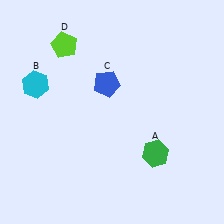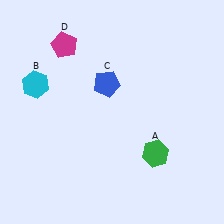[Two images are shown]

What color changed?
The pentagon (D) changed from lime in Image 1 to magenta in Image 2.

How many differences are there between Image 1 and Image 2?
There is 1 difference between the two images.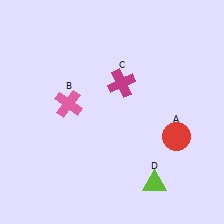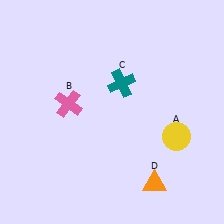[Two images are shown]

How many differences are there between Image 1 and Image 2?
There are 3 differences between the two images.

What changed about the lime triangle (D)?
In Image 1, D is lime. In Image 2, it changed to orange.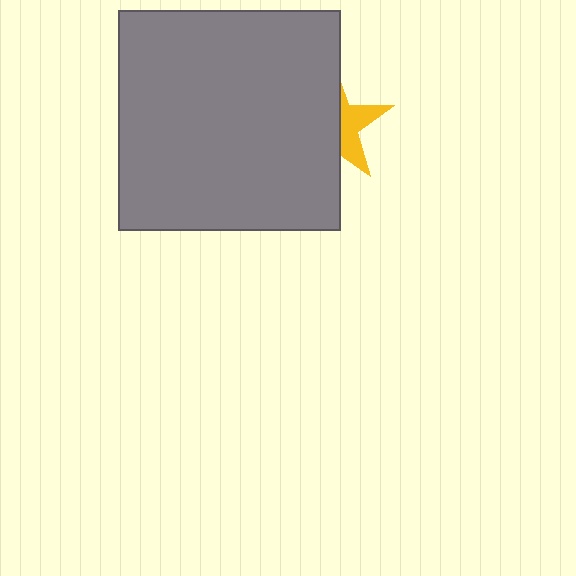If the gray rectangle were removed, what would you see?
You would see the complete yellow star.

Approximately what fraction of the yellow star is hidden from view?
Roughly 64% of the yellow star is hidden behind the gray rectangle.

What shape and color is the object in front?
The object in front is a gray rectangle.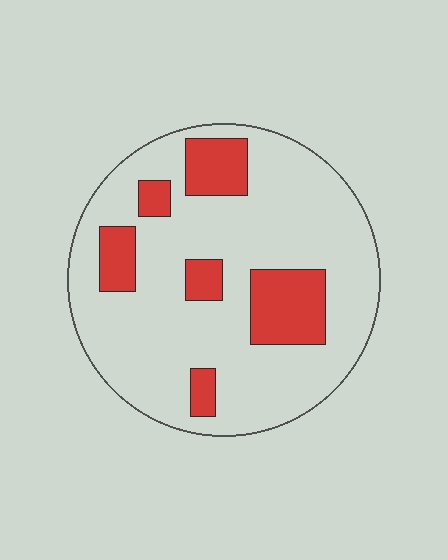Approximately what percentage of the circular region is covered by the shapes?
Approximately 20%.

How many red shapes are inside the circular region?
6.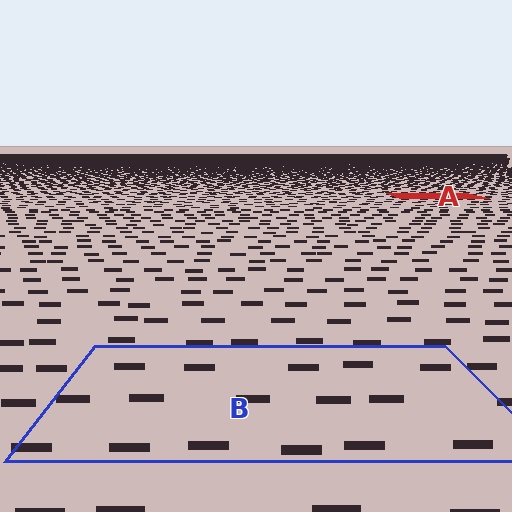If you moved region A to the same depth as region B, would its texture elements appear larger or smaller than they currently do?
They would appear larger. At a closer depth, the same texture elements are projected at a bigger on-screen size.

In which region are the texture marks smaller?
The texture marks are smaller in region A, because it is farther away.